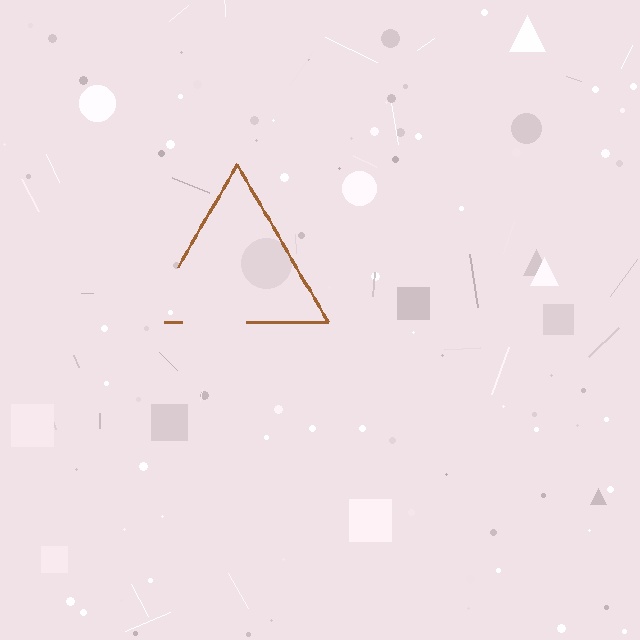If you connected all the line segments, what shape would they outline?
They would outline a triangle.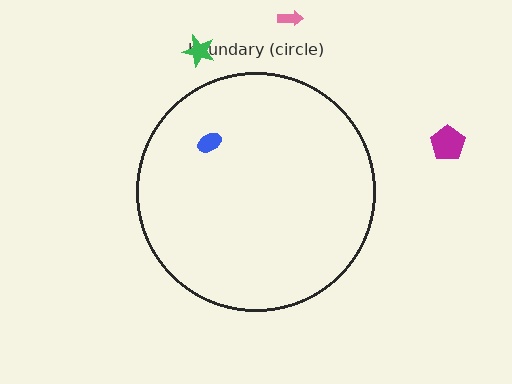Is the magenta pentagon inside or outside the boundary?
Outside.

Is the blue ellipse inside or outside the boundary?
Inside.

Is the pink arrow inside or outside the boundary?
Outside.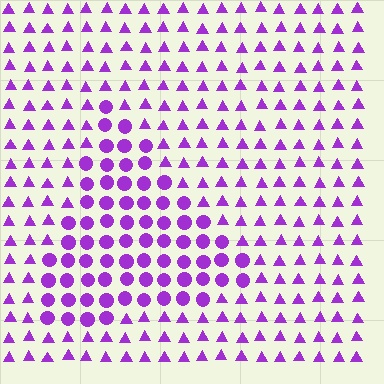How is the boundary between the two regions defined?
The boundary is defined by a change in element shape: circles inside vs. triangles outside. All elements share the same color and spacing.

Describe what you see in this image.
The image is filled with small purple elements arranged in a uniform grid. A triangle-shaped region contains circles, while the surrounding area contains triangles. The boundary is defined purely by the change in element shape.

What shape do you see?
I see a triangle.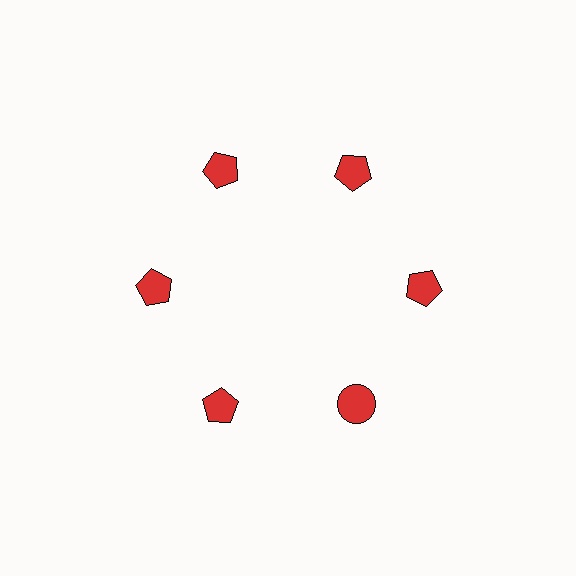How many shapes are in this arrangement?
There are 6 shapes arranged in a ring pattern.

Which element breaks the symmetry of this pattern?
The red circle at roughly the 5 o'clock position breaks the symmetry. All other shapes are red pentagons.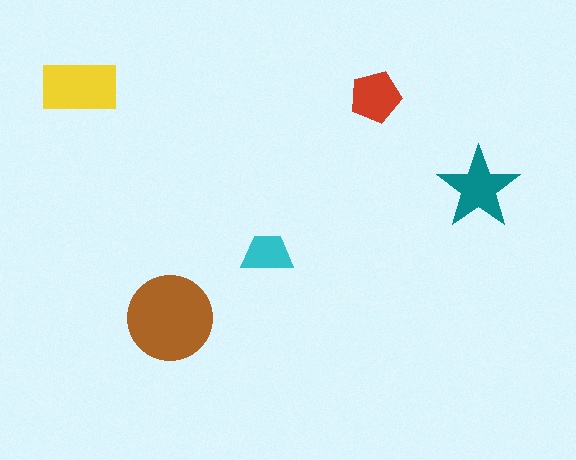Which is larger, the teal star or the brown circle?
The brown circle.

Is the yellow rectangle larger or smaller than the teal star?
Larger.